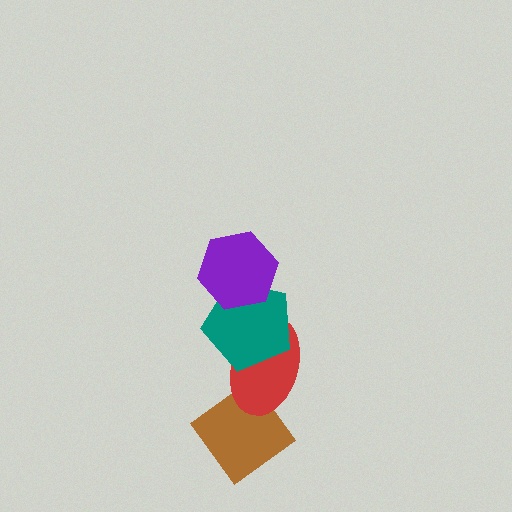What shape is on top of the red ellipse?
The teal pentagon is on top of the red ellipse.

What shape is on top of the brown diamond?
The red ellipse is on top of the brown diamond.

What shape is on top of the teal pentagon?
The purple hexagon is on top of the teal pentagon.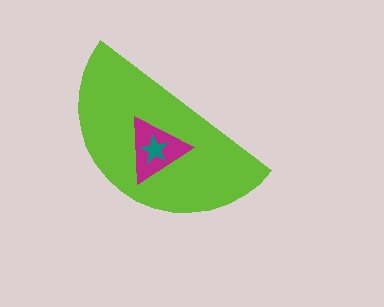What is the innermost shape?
The teal star.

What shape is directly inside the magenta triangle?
The teal star.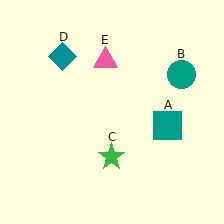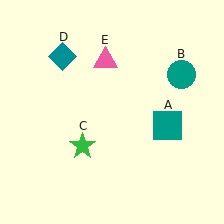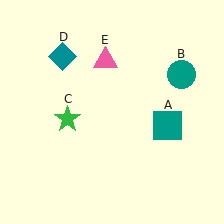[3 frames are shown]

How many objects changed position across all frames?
1 object changed position: green star (object C).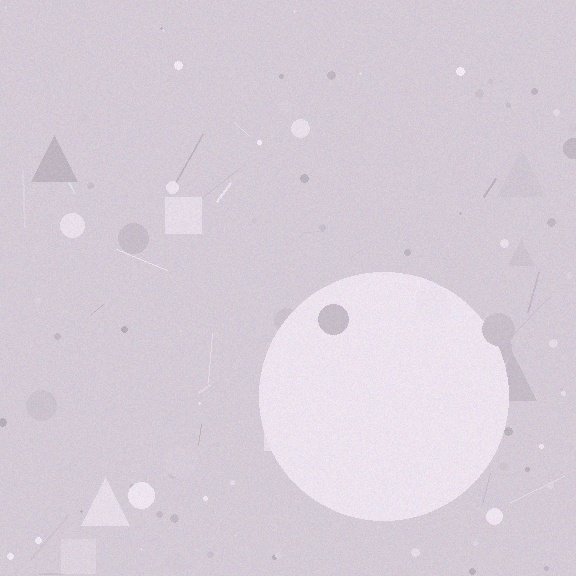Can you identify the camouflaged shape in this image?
The camouflaged shape is a circle.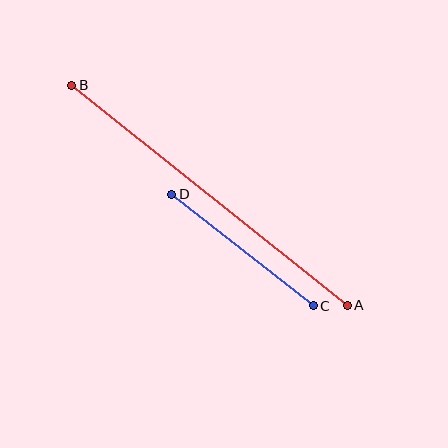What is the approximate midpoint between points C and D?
The midpoint is at approximately (243, 250) pixels.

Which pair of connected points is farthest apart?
Points A and B are farthest apart.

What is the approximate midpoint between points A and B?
The midpoint is at approximately (209, 195) pixels.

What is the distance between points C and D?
The distance is approximately 180 pixels.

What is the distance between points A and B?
The distance is approximately 353 pixels.